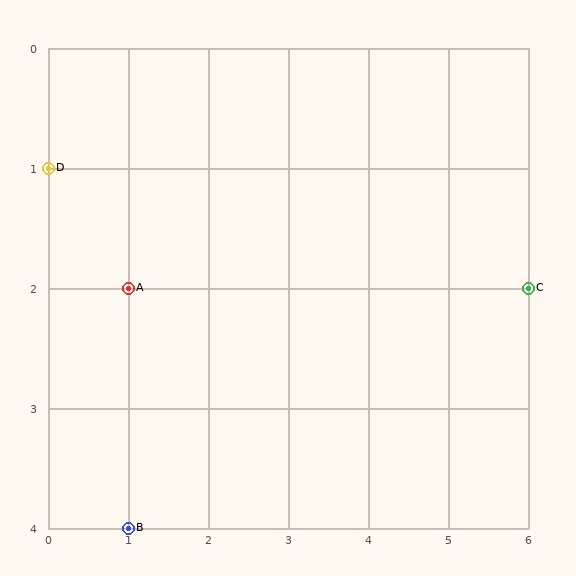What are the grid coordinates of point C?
Point C is at grid coordinates (6, 2).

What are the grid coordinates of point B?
Point B is at grid coordinates (1, 4).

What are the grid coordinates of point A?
Point A is at grid coordinates (1, 2).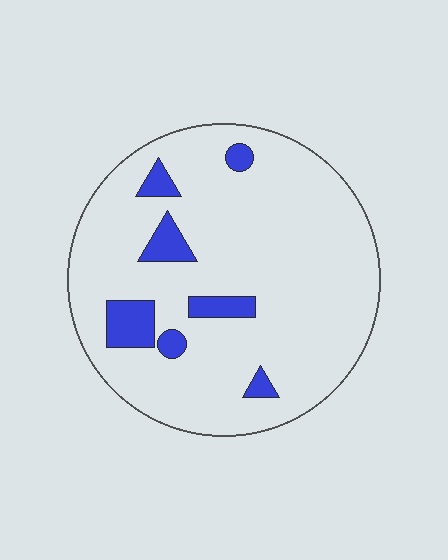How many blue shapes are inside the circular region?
7.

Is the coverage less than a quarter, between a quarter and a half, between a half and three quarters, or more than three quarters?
Less than a quarter.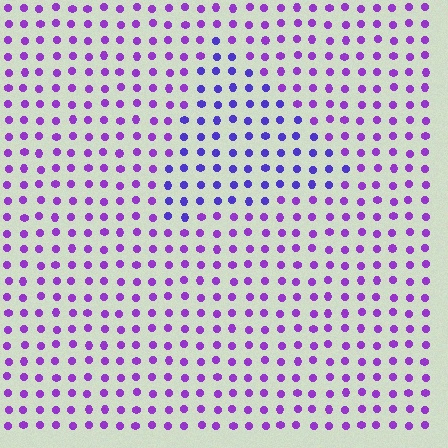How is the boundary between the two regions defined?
The boundary is defined purely by a slight shift in hue (about 30 degrees). Spacing, size, and orientation are identical on both sides.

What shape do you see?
I see a triangle.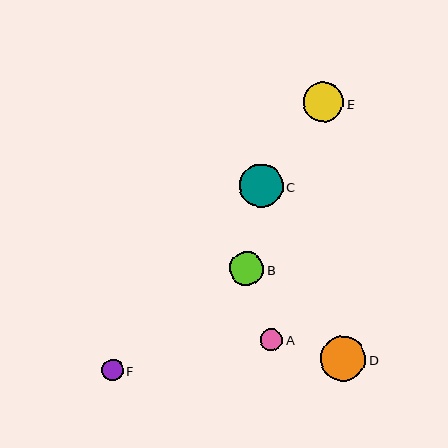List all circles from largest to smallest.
From largest to smallest: D, C, E, B, A, F.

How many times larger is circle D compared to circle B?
Circle D is approximately 1.3 times the size of circle B.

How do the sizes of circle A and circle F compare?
Circle A and circle F are approximately the same size.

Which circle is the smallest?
Circle F is the smallest with a size of approximately 21 pixels.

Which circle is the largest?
Circle D is the largest with a size of approximately 45 pixels.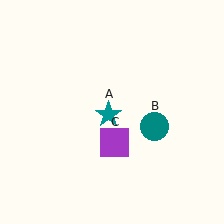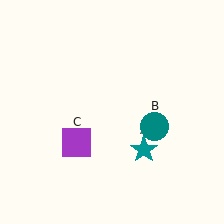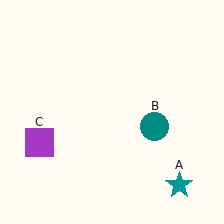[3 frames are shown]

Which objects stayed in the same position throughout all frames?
Teal circle (object B) remained stationary.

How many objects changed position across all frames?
2 objects changed position: teal star (object A), purple square (object C).